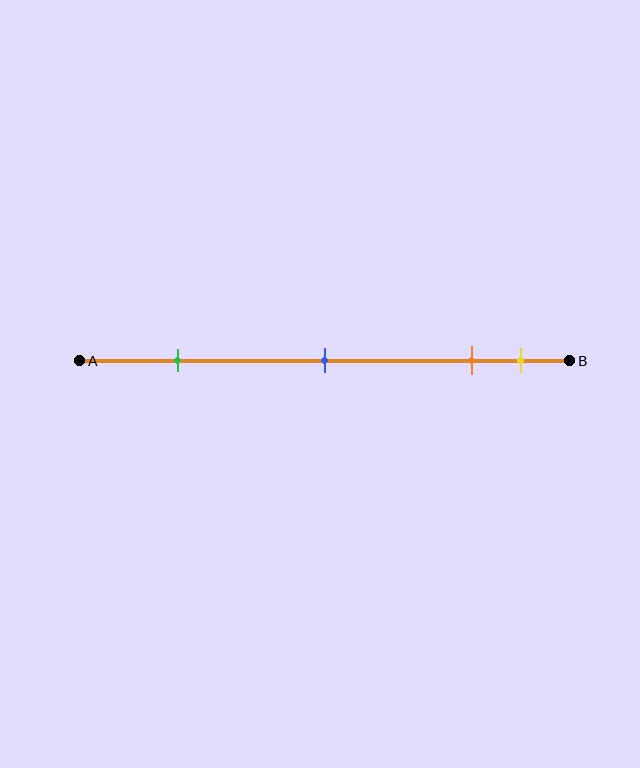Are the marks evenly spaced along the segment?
No, the marks are not evenly spaced.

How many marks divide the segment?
There are 4 marks dividing the segment.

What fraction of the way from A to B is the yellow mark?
The yellow mark is approximately 90% (0.9) of the way from A to B.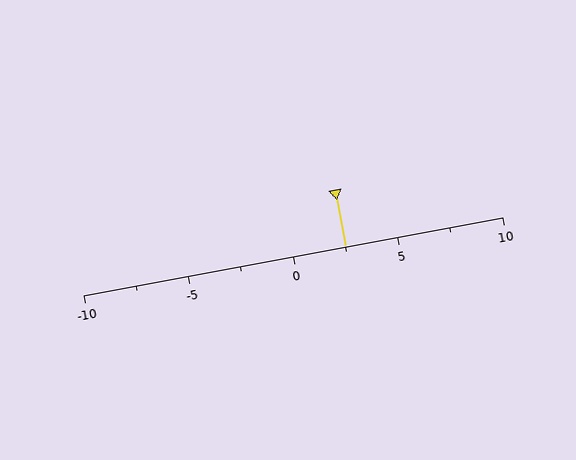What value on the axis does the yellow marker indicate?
The marker indicates approximately 2.5.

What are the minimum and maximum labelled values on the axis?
The axis runs from -10 to 10.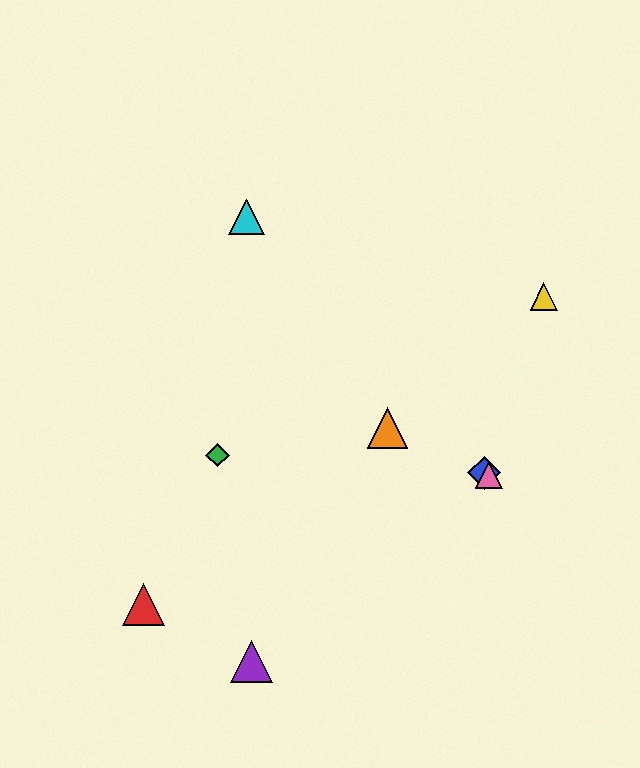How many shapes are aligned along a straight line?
3 shapes (the blue diamond, the orange triangle, the pink triangle) are aligned along a straight line.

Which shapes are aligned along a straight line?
The blue diamond, the orange triangle, the pink triangle are aligned along a straight line.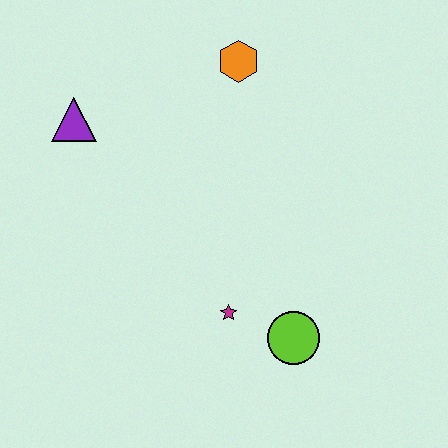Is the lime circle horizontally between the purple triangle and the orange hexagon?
No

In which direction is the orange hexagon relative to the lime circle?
The orange hexagon is above the lime circle.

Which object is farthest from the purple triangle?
The lime circle is farthest from the purple triangle.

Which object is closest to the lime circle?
The magenta star is closest to the lime circle.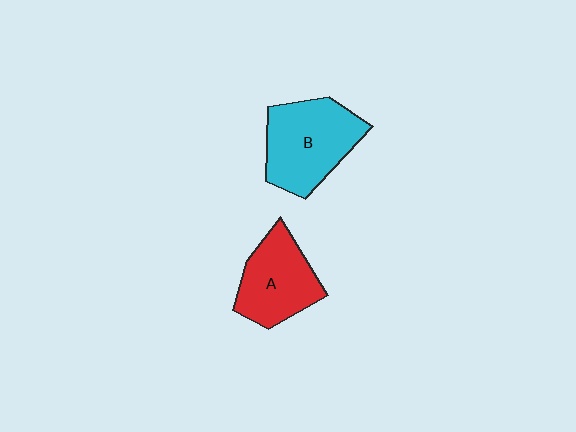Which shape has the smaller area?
Shape A (red).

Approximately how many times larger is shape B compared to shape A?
Approximately 1.2 times.